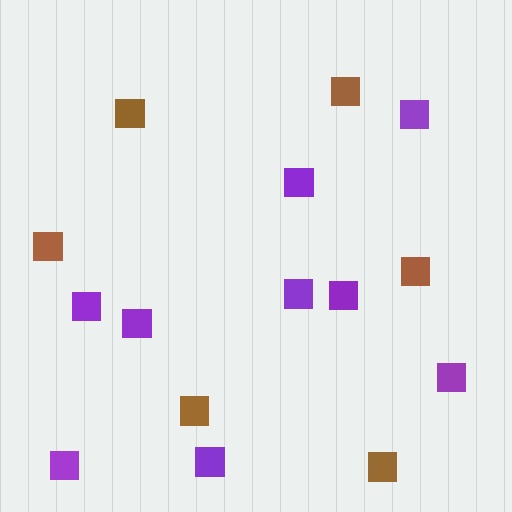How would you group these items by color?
There are 2 groups: one group of purple squares (9) and one group of brown squares (6).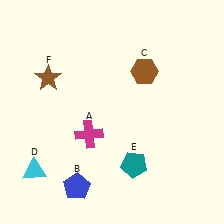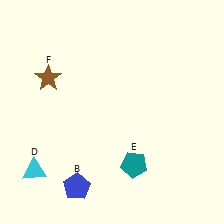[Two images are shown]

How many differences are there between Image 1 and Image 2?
There are 2 differences between the two images.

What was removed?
The brown hexagon (C), the magenta cross (A) were removed in Image 2.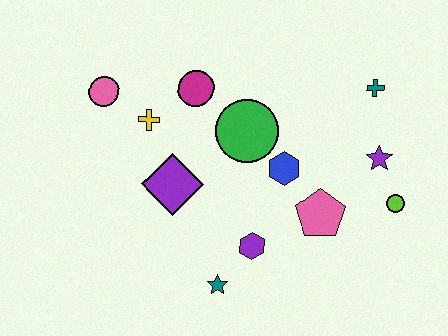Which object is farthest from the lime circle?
The pink circle is farthest from the lime circle.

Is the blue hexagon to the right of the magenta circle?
Yes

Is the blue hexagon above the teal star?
Yes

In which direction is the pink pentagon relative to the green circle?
The pink pentagon is below the green circle.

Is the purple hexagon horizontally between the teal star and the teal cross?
Yes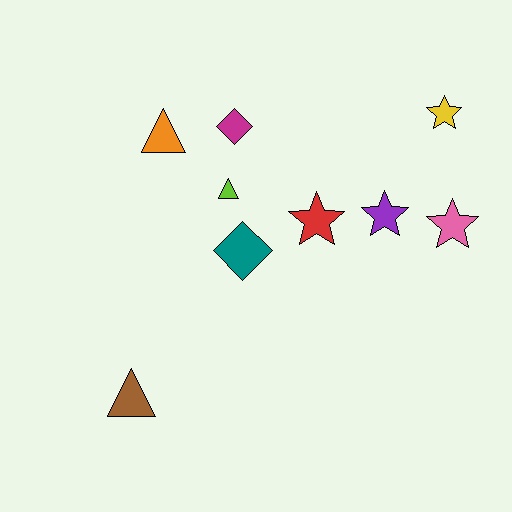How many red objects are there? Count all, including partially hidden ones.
There is 1 red object.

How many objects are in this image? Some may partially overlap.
There are 9 objects.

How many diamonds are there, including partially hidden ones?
There are 2 diamonds.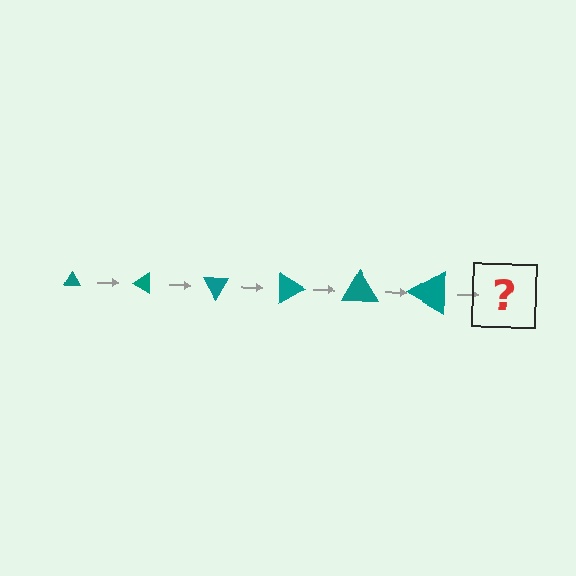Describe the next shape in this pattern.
It should be a triangle, larger than the previous one and rotated 180 degrees from the start.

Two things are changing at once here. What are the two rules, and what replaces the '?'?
The two rules are that the triangle grows larger each step and it rotates 30 degrees each step. The '?' should be a triangle, larger than the previous one and rotated 180 degrees from the start.